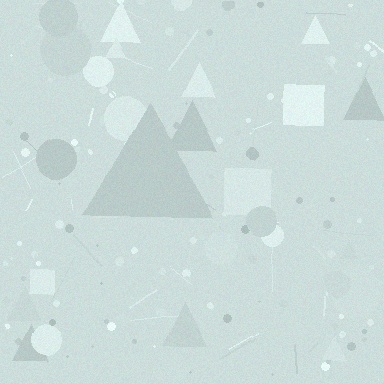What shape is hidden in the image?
A triangle is hidden in the image.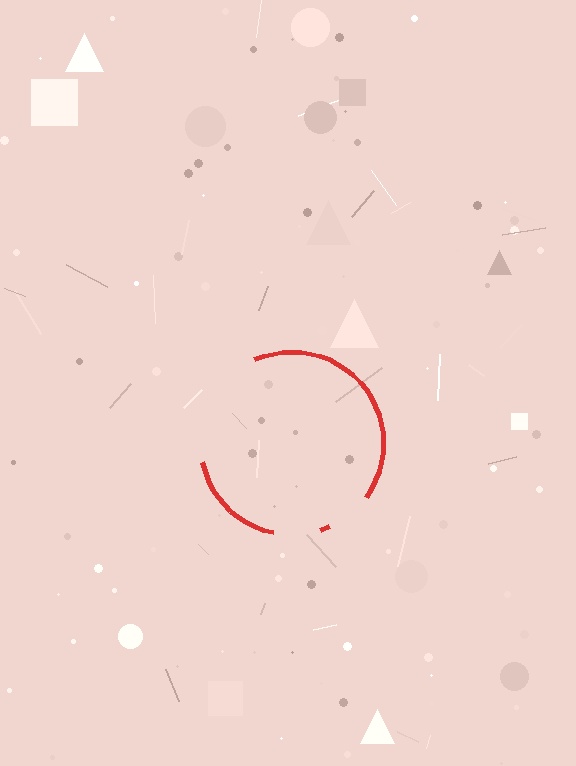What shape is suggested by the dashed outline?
The dashed outline suggests a circle.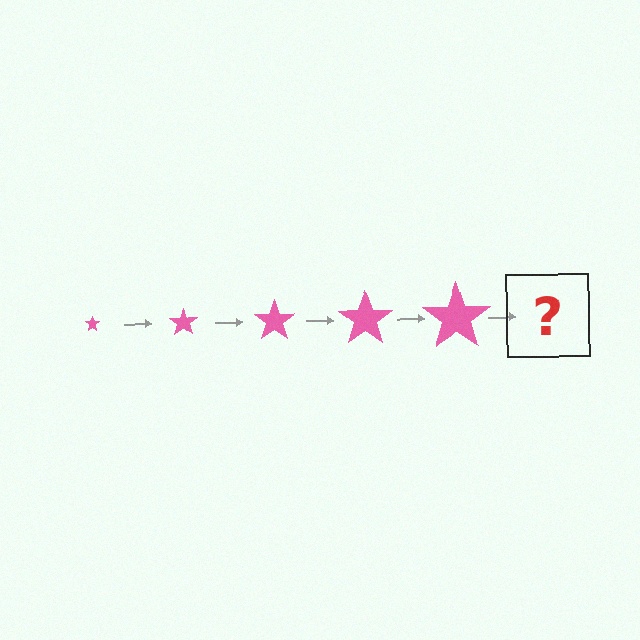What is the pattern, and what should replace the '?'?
The pattern is that the star gets progressively larger each step. The '?' should be a pink star, larger than the previous one.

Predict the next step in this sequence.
The next step is a pink star, larger than the previous one.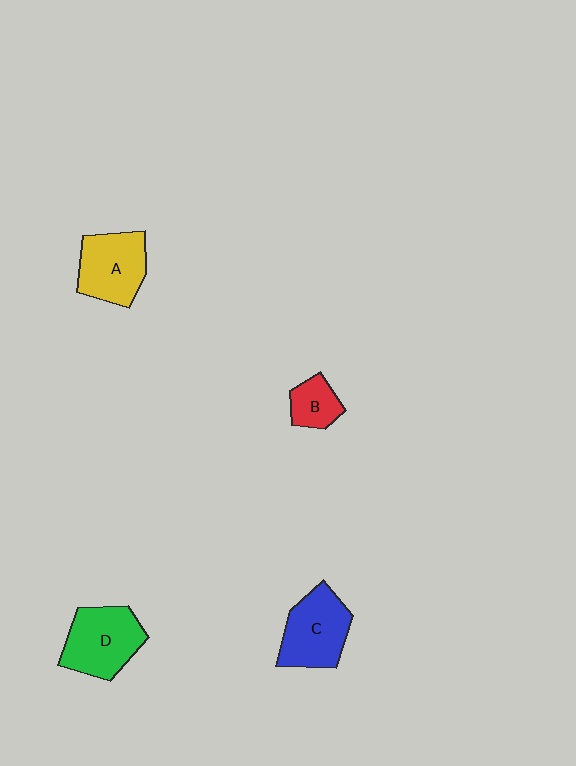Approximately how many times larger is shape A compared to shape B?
Approximately 2.0 times.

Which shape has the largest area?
Shape D (green).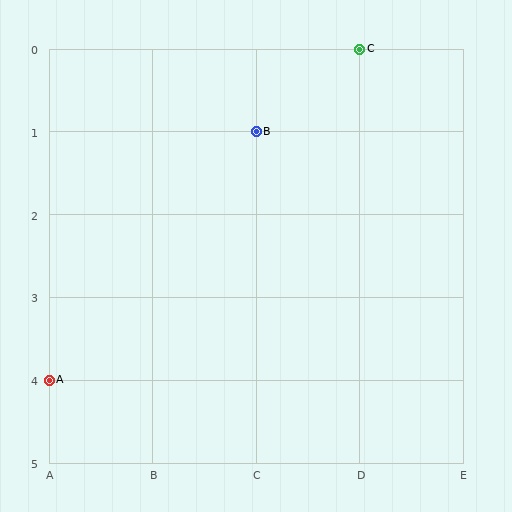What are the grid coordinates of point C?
Point C is at grid coordinates (D, 0).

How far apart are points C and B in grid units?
Points C and B are 1 column and 1 row apart (about 1.4 grid units diagonally).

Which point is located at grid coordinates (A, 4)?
Point A is at (A, 4).